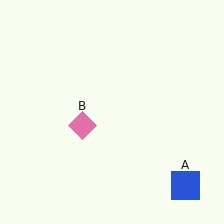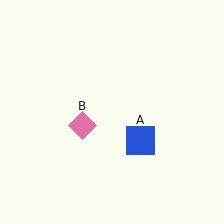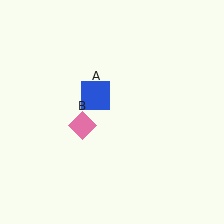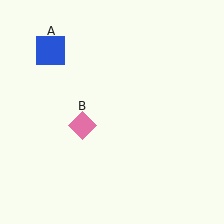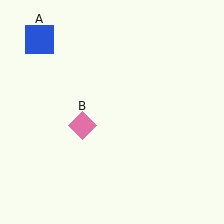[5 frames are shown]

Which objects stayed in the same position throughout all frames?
Pink diamond (object B) remained stationary.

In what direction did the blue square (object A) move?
The blue square (object A) moved up and to the left.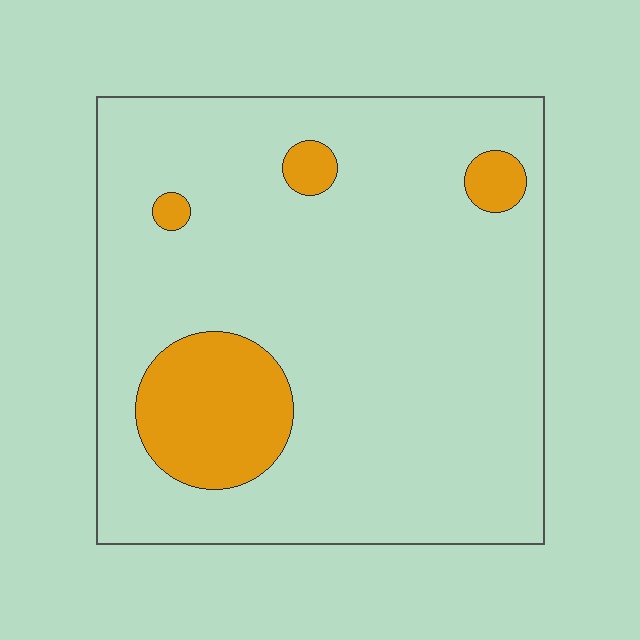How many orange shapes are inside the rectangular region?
4.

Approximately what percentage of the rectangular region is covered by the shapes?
Approximately 15%.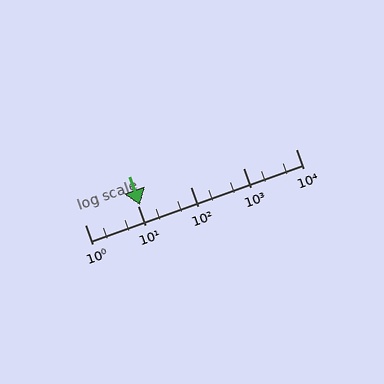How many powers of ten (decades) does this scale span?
The scale spans 4 decades, from 1 to 10000.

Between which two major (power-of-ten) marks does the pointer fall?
The pointer is between 10 and 100.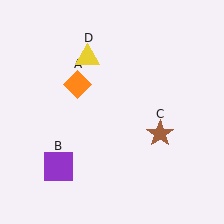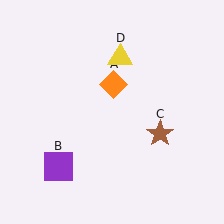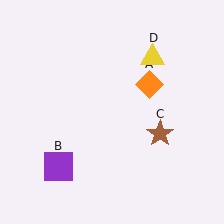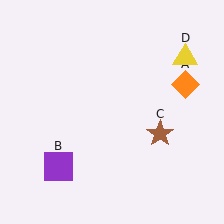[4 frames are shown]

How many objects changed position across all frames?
2 objects changed position: orange diamond (object A), yellow triangle (object D).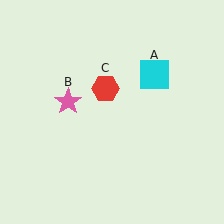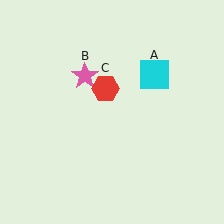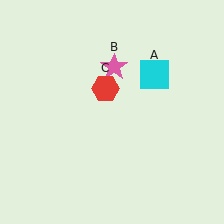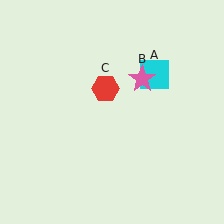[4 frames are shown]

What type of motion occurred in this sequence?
The pink star (object B) rotated clockwise around the center of the scene.